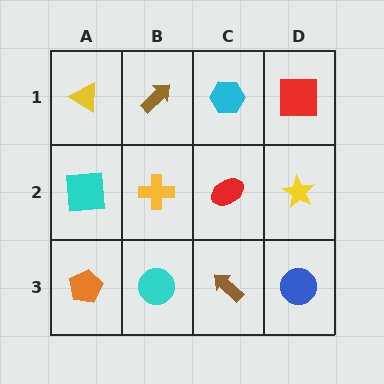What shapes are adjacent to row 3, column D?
A yellow star (row 2, column D), a brown arrow (row 3, column C).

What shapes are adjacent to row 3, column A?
A cyan square (row 2, column A), a cyan circle (row 3, column B).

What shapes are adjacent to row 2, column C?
A cyan hexagon (row 1, column C), a brown arrow (row 3, column C), a yellow cross (row 2, column B), a yellow star (row 2, column D).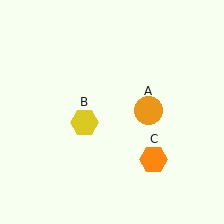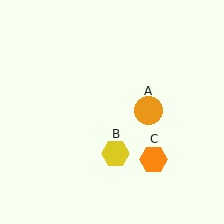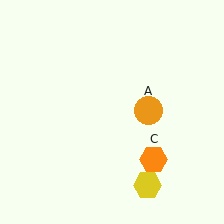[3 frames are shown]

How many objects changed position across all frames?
1 object changed position: yellow hexagon (object B).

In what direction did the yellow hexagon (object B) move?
The yellow hexagon (object B) moved down and to the right.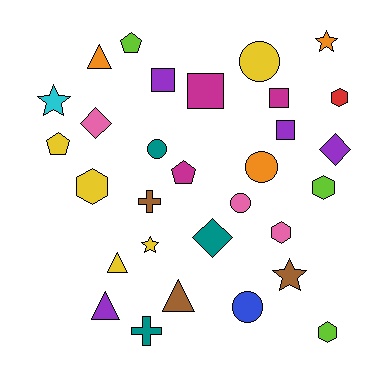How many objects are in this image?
There are 30 objects.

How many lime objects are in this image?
There are 3 lime objects.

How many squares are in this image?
There are 4 squares.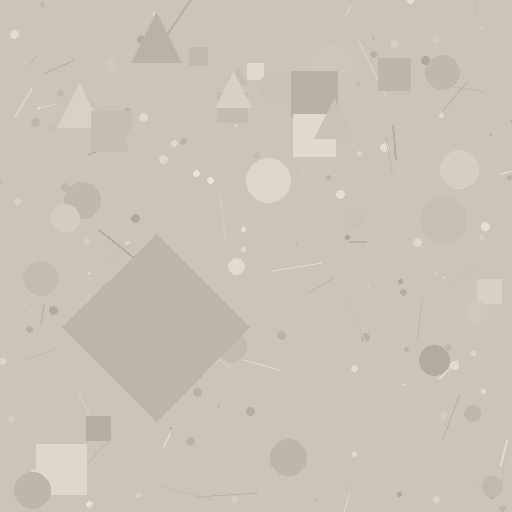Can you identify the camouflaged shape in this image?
The camouflaged shape is a diamond.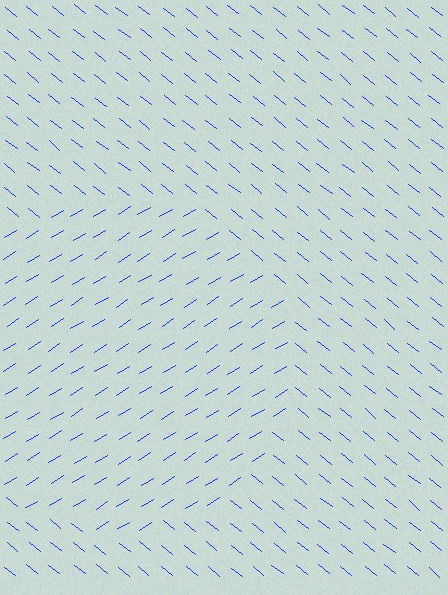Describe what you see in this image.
The image is filled with small blue line segments. A circle region in the image has lines oriented differently from the surrounding lines, creating a visible texture boundary.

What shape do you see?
I see a circle.